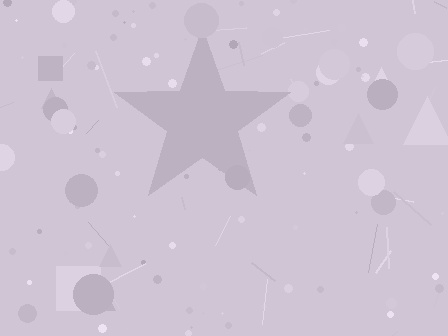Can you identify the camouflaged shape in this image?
The camouflaged shape is a star.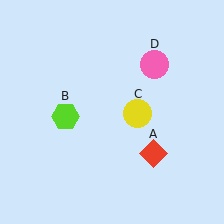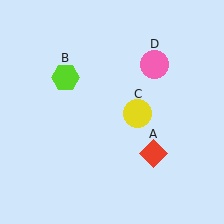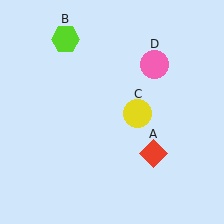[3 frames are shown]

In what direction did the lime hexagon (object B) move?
The lime hexagon (object B) moved up.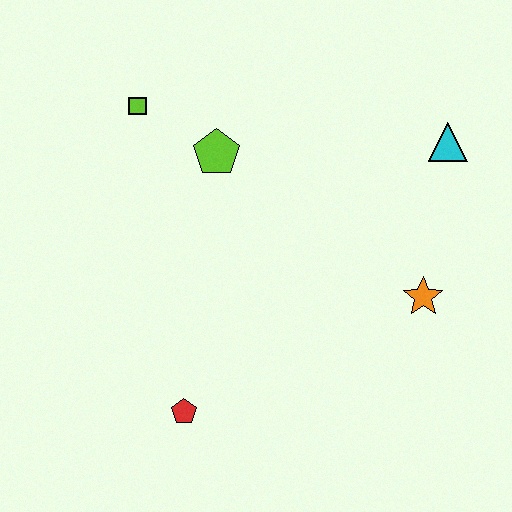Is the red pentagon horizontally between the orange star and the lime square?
Yes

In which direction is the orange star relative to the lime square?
The orange star is to the right of the lime square.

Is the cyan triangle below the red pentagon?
No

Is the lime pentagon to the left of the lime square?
No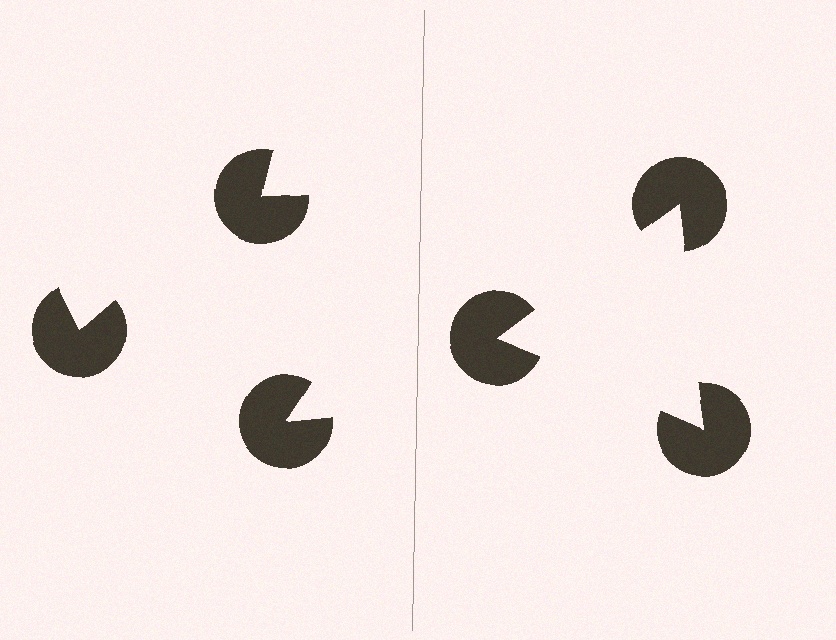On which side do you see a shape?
An illusory triangle appears on the right side. On the left side the wedge cuts are rotated, so no coherent shape forms.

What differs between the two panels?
The pac-man discs are positioned identically on both sides; only the wedge orientations differ. On the right they align to a triangle; on the left they are misaligned.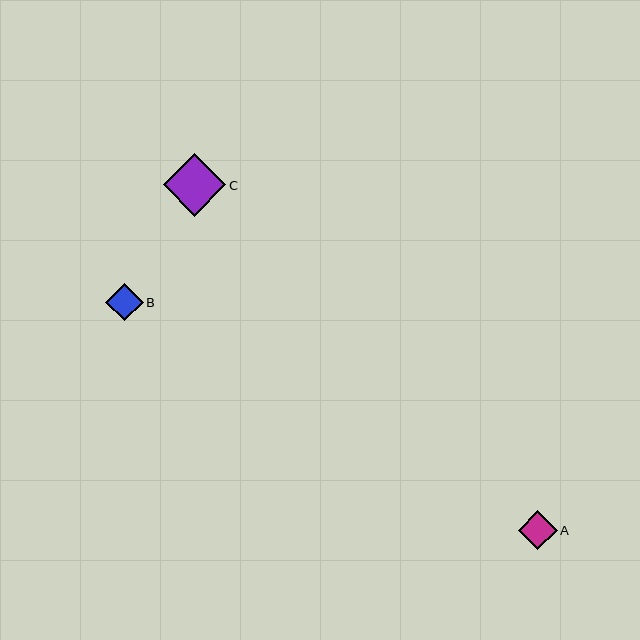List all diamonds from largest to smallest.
From largest to smallest: C, A, B.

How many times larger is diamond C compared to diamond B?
Diamond C is approximately 1.7 times the size of diamond B.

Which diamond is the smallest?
Diamond B is the smallest with a size of approximately 37 pixels.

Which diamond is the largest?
Diamond C is the largest with a size of approximately 63 pixels.